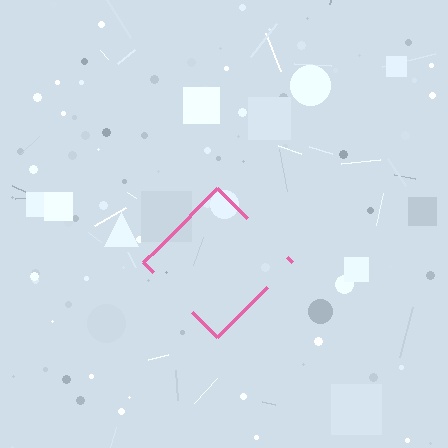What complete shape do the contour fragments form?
The contour fragments form a diamond.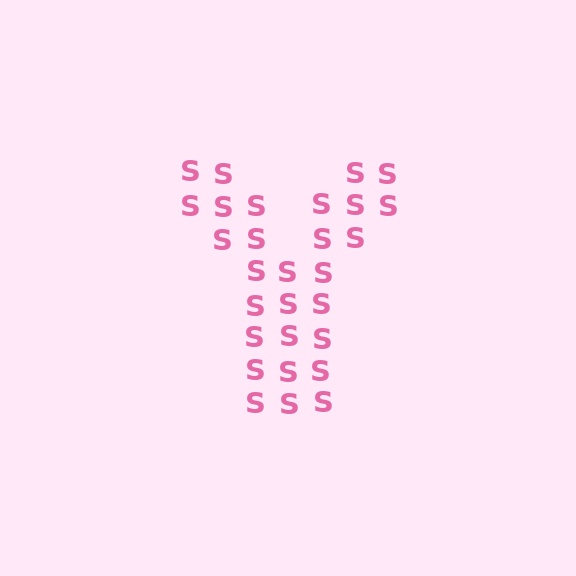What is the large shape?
The large shape is the letter Y.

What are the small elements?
The small elements are letter S's.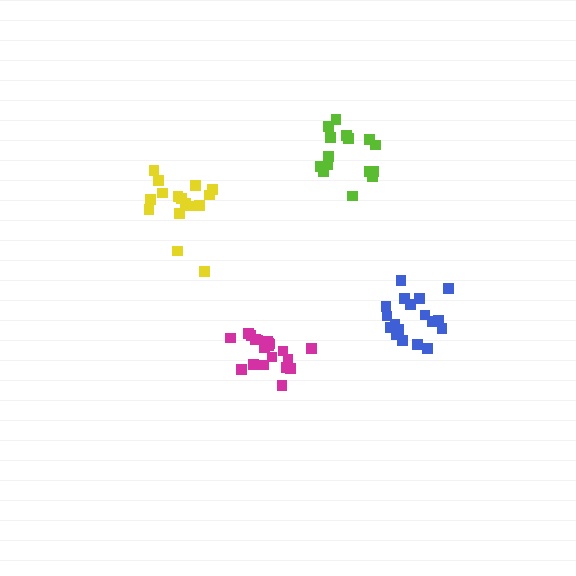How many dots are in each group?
Group 1: 18 dots, Group 2: 15 dots, Group 3: 16 dots, Group 4: 20 dots (69 total).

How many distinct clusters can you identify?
There are 4 distinct clusters.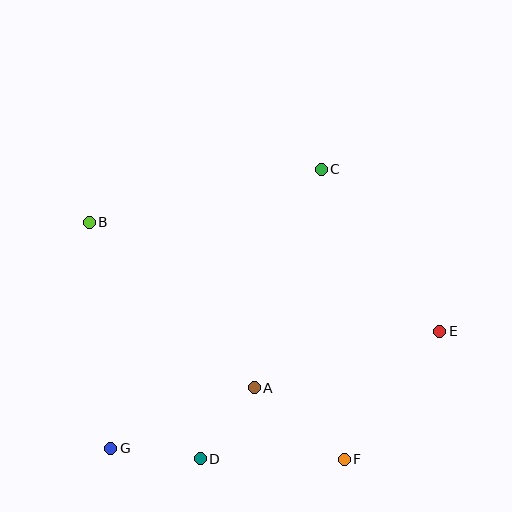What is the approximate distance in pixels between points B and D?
The distance between B and D is approximately 261 pixels.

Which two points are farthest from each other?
Points B and E are farthest from each other.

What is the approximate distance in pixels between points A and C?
The distance between A and C is approximately 229 pixels.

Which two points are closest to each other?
Points A and D are closest to each other.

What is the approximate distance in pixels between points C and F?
The distance between C and F is approximately 291 pixels.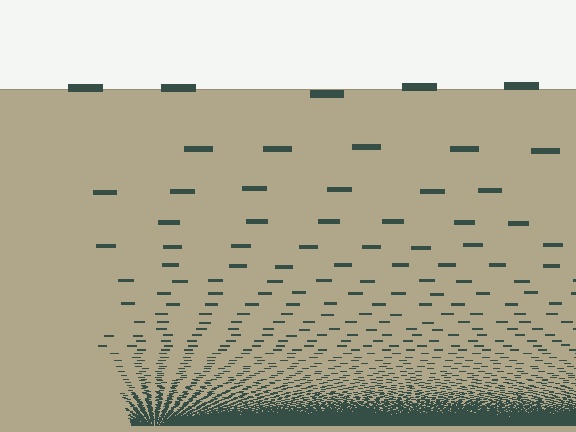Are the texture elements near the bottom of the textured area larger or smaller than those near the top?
Smaller. The gradient is inverted — elements near the bottom are smaller and denser.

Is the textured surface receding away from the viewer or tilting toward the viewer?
The surface appears to tilt toward the viewer. Texture elements get larger and sparser toward the top.